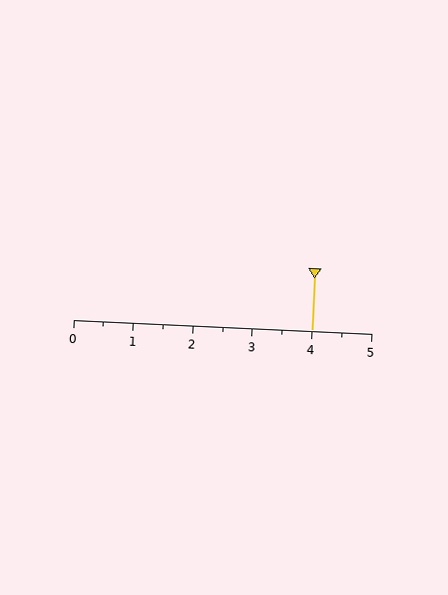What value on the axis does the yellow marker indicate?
The marker indicates approximately 4.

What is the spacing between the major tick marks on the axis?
The major ticks are spaced 1 apart.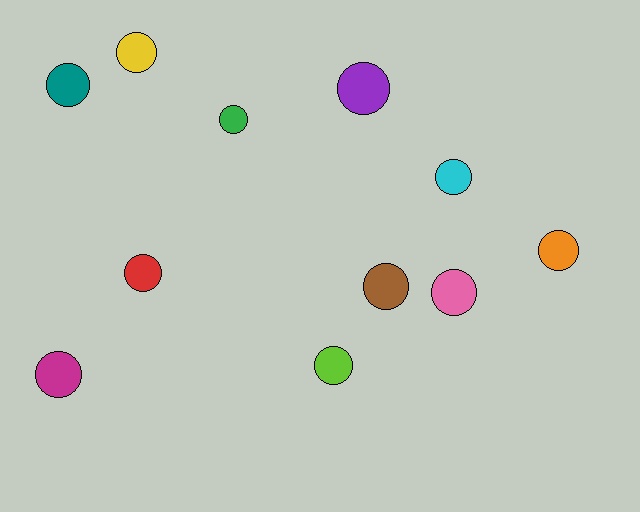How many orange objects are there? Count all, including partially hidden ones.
There is 1 orange object.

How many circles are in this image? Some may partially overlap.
There are 11 circles.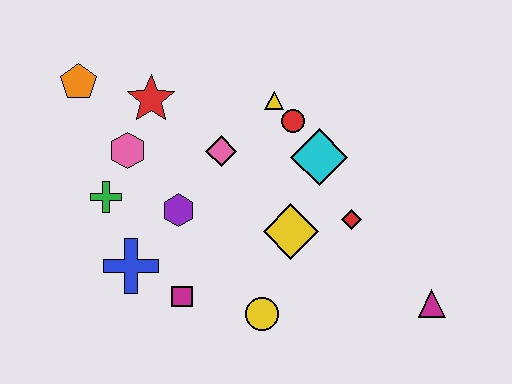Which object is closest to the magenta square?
The blue cross is closest to the magenta square.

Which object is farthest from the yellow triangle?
The magenta triangle is farthest from the yellow triangle.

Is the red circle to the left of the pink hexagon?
No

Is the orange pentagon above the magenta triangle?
Yes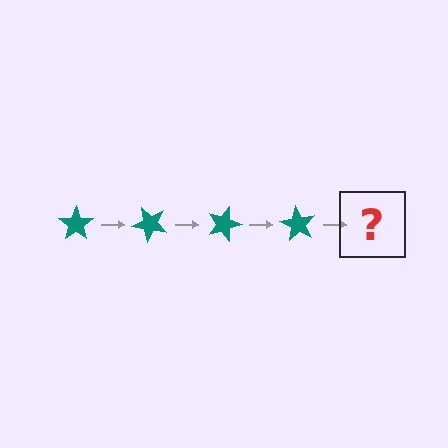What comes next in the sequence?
The next element should be a teal star rotated 180 degrees.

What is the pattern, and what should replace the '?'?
The pattern is that the star rotates 45 degrees each step. The '?' should be a teal star rotated 180 degrees.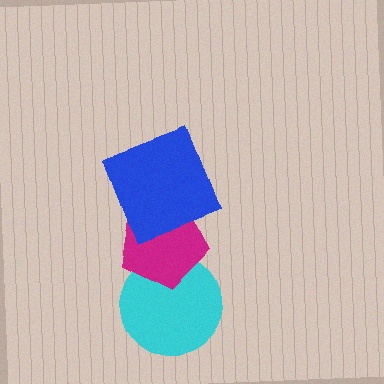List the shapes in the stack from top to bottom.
From top to bottom: the blue square, the magenta pentagon, the cyan circle.